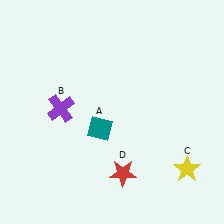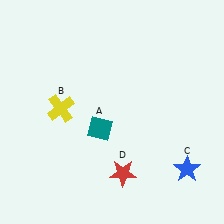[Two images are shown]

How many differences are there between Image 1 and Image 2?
There are 2 differences between the two images.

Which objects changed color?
B changed from purple to yellow. C changed from yellow to blue.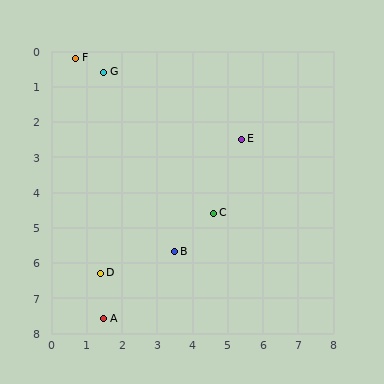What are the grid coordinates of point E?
Point E is at approximately (5.4, 2.5).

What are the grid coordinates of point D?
Point D is at approximately (1.4, 6.3).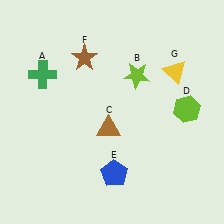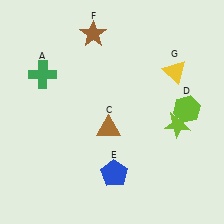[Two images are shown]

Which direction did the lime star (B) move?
The lime star (B) moved down.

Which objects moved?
The objects that moved are: the lime star (B), the brown star (F).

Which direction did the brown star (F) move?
The brown star (F) moved up.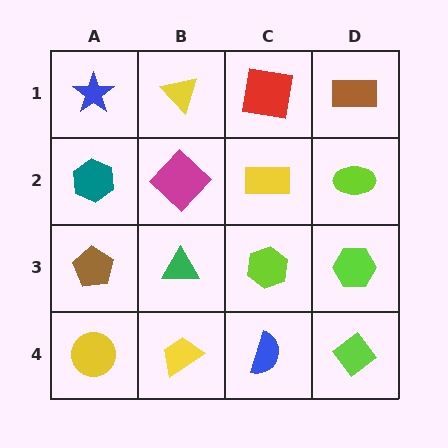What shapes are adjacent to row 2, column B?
A yellow triangle (row 1, column B), a green triangle (row 3, column B), a teal hexagon (row 2, column A), a yellow rectangle (row 2, column C).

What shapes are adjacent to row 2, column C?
A red square (row 1, column C), a lime hexagon (row 3, column C), a magenta diamond (row 2, column B), a lime ellipse (row 2, column D).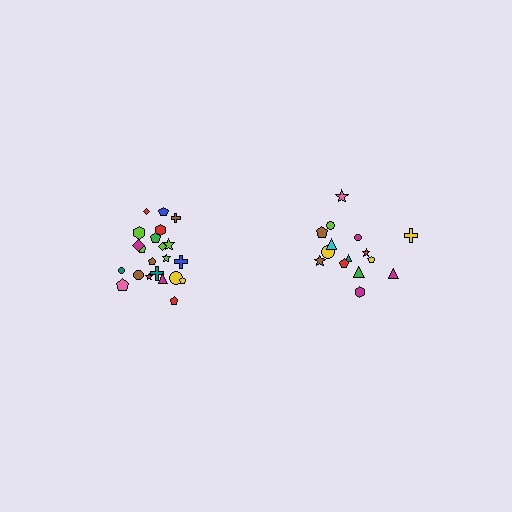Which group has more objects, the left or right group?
The left group.